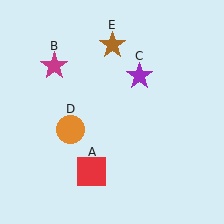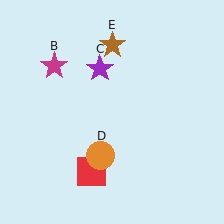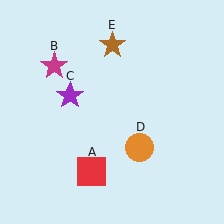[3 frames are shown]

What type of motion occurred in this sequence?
The purple star (object C), orange circle (object D) rotated counterclockwise around the center of the scene.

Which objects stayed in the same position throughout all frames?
Red square (object A) and magenta star (object B) and brown star (object E) remained stationary.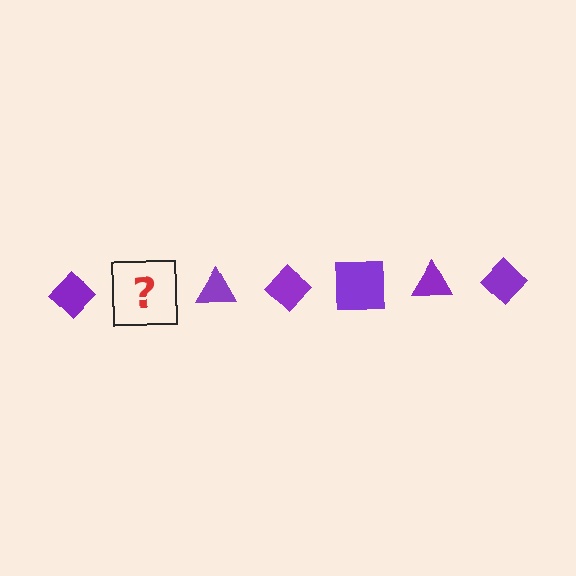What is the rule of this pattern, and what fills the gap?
The rule is that the pattern cycles through diamond, square, triangle shapes in purple. The gap should be filled with a purple square.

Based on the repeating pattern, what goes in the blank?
The blank should be a purple square.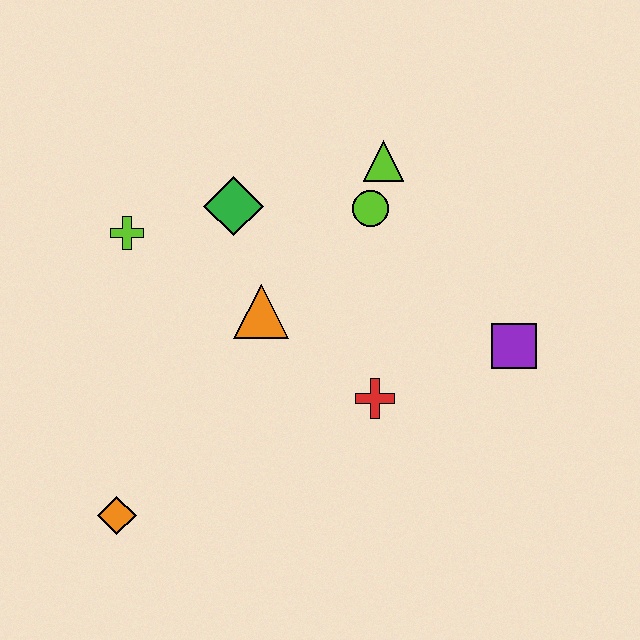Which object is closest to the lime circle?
The lime triangle is closest to the lime circle.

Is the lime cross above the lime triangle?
No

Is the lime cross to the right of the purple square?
No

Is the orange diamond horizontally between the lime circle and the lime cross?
No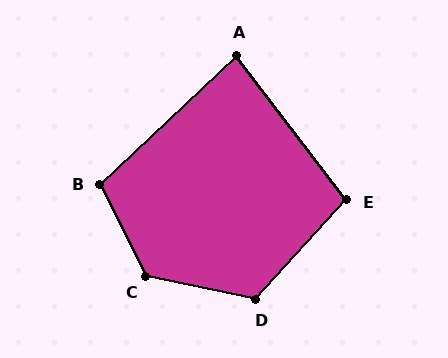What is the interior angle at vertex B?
Approximately 106 degrees (obtuse).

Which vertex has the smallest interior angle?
A, at approximately 84 degrees.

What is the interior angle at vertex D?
Approximately 120 degrees (obtuse).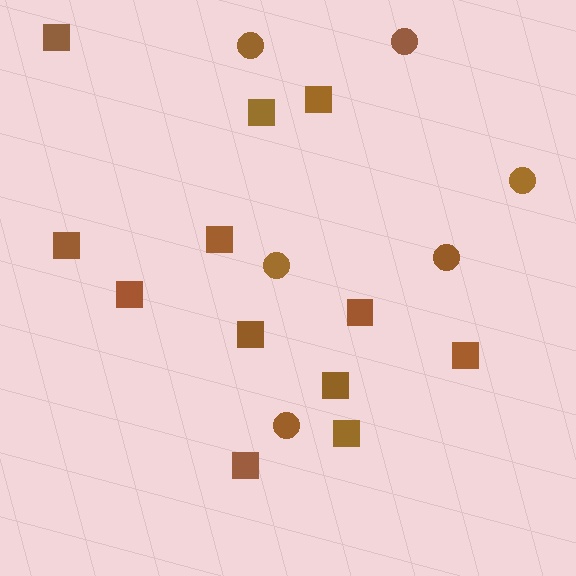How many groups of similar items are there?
There are 2 groups: one group of circles (6) and one group of squares (12).